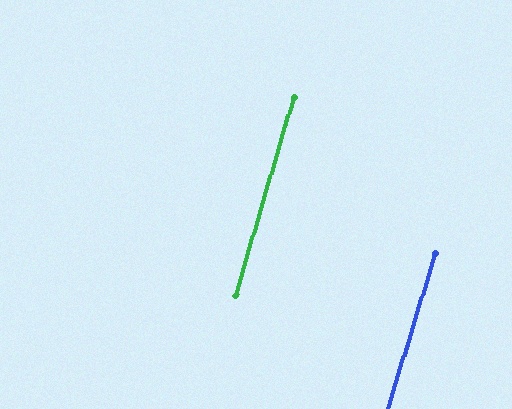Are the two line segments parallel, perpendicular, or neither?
Parallel — their directions differ by only 0.7°.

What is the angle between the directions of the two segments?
Approximately 1 degree.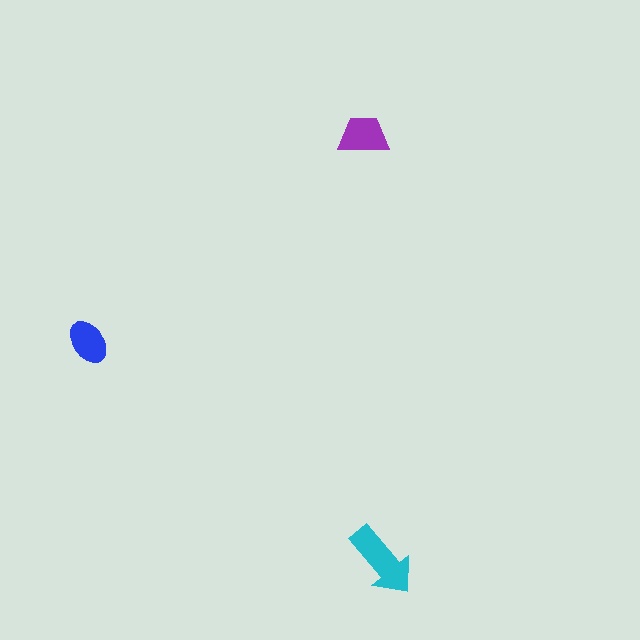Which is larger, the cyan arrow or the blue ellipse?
The cyan arrow.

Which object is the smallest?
The blue ellipse.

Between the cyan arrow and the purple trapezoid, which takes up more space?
The cyan arrow.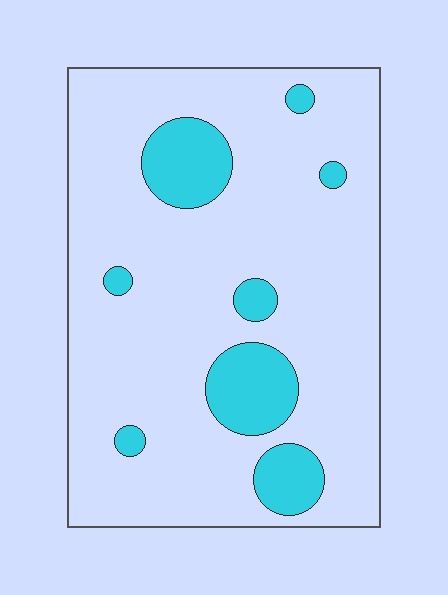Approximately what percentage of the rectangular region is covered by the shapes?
Approximately 15%.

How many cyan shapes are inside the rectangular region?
8.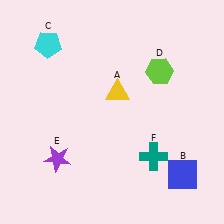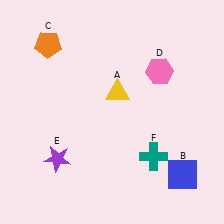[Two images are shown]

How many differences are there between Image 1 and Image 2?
There are 2 differences between the two images.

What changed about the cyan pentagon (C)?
In Image 1, C is cyan. In Image 2, it changed to orange.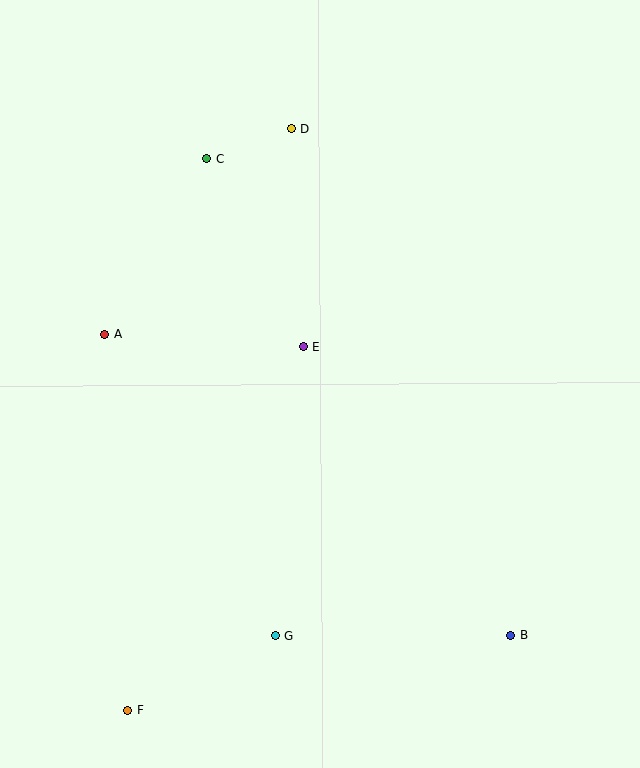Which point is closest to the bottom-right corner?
Point B is closest to the bottom-right corner.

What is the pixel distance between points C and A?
The distance between C and A is 204 pixels.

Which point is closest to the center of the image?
Point E at (303, 347) is closest to the center.